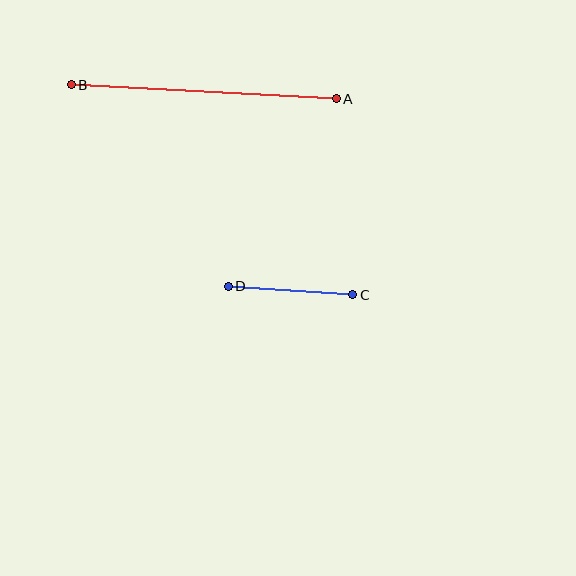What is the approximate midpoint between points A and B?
The midpoint is at approximately (204, 92) pixels.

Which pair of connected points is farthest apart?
Points A and B are farthest apart.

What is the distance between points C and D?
The distance is approximately 125 pixels.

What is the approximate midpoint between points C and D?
The midpoint is at approximately (290, 291) pixels.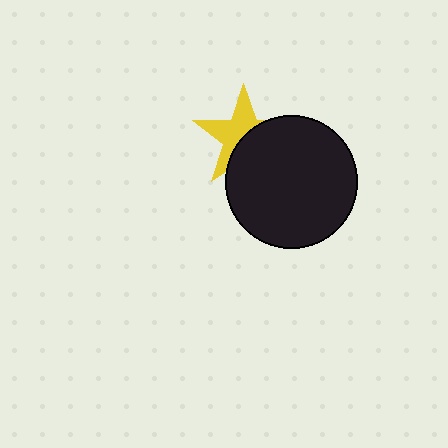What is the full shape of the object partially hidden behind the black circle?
The partially hidden object is a yellow star.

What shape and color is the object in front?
The object in front is a black circle.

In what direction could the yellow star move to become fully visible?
The yellow star could move toward the upper-left. That would shift it out from behind the black circle entirely.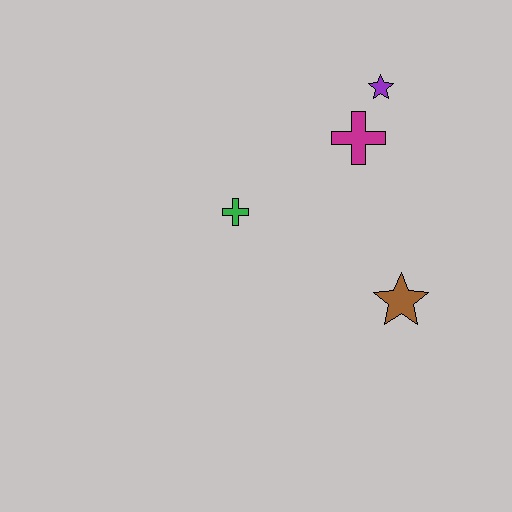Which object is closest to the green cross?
The magenta cross is closest to the green cross.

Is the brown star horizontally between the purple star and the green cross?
No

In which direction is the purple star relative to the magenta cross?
The purple star is above the magenta cross.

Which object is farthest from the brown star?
The purple star is farthest from the brown star.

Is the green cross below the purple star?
Yes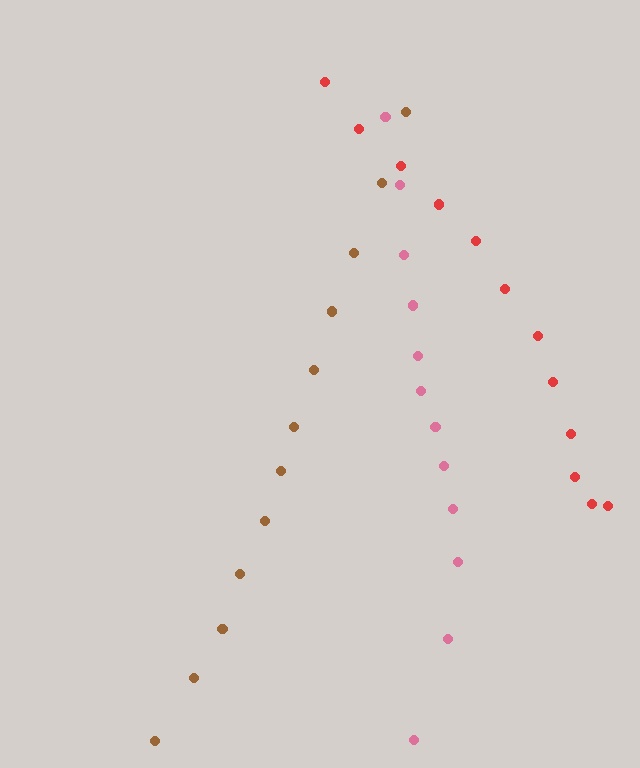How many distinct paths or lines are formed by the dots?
There are 3 distinct paths.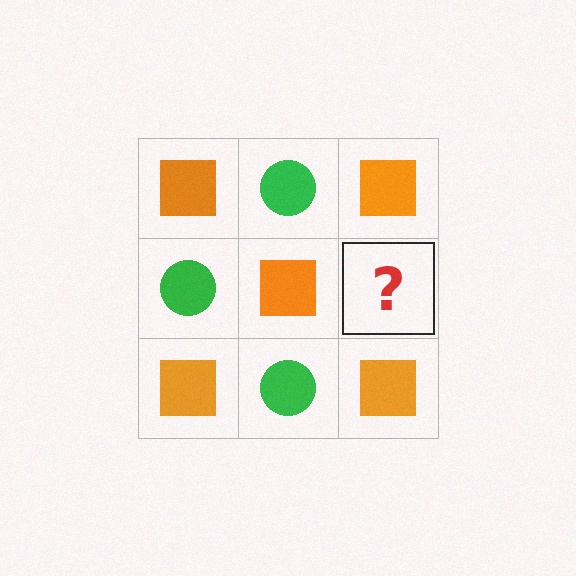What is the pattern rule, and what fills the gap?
The rule is that it alternates orange square and green circle in a checkerboard pattern. The gap should be filled with a green circle.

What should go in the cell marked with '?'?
The missing cell should contain a green circle.